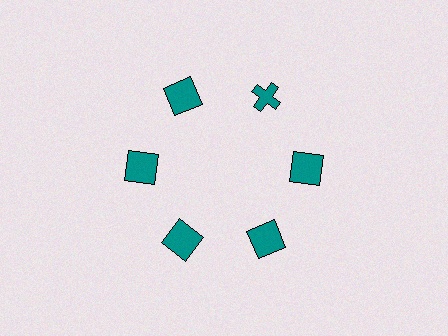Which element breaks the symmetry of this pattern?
The teal cross at roughly the 1 o'clock position breaks the symmetry. All other shapes are teal squares.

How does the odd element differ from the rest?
It has a different shape: cross instead of square.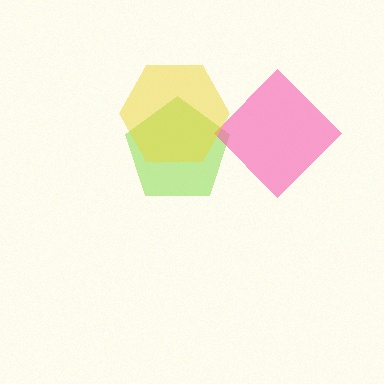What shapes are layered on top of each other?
The layered shapes are: a lime pentagon, a pink diamond, a yellow hexagon.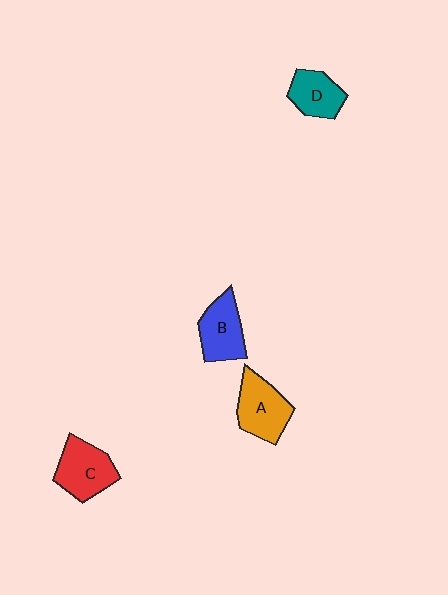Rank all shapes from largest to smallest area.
From largest to smallest: C (red), A (orange), B (blue), D (teal).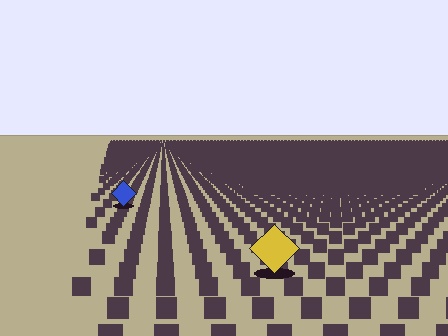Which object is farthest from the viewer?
The blue diamond is farthest from the viewer. It appears smaller and the ground texture around it is denser.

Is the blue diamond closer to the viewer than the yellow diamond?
No. The yellow diamond is closer — you can tell from the texture gradient: the ground texture is coarser near it.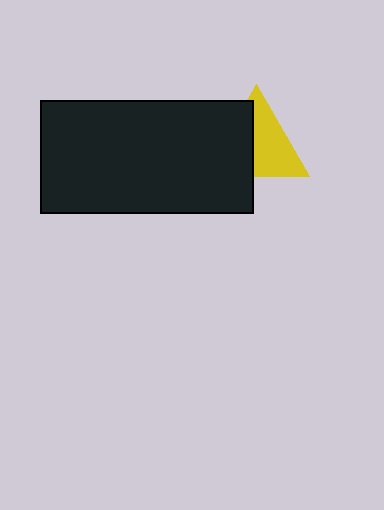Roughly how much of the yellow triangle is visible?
About half of it is visible (roughly 56%).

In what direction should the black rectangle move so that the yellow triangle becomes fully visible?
The black rectangle should move left. That is the shortest direction to clear the overlap and leave the yellow triangle fully visible.